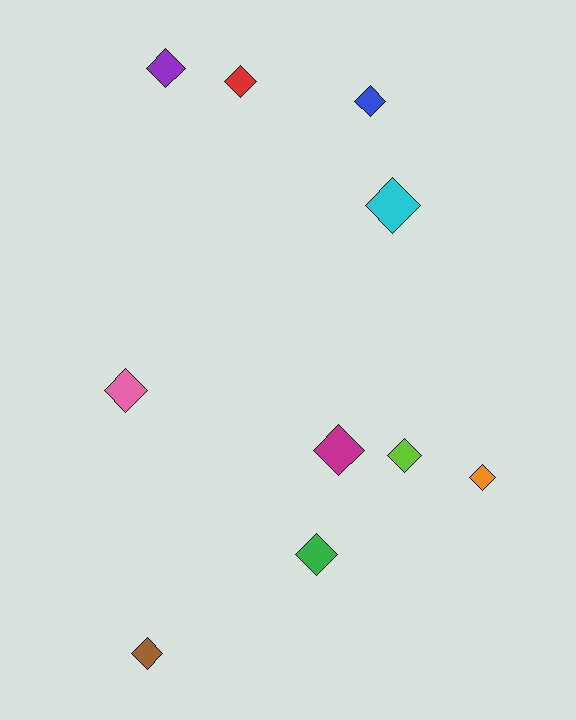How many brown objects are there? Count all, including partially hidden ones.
There is 1 brown object.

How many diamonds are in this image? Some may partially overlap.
There are 10 diamonds.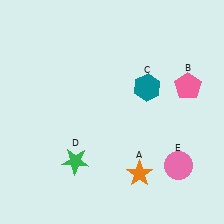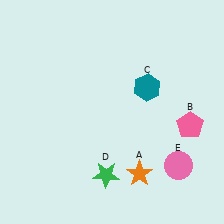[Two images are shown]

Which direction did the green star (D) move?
The green star (D) moved right.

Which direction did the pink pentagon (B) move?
The pink pentagon (B) moved down.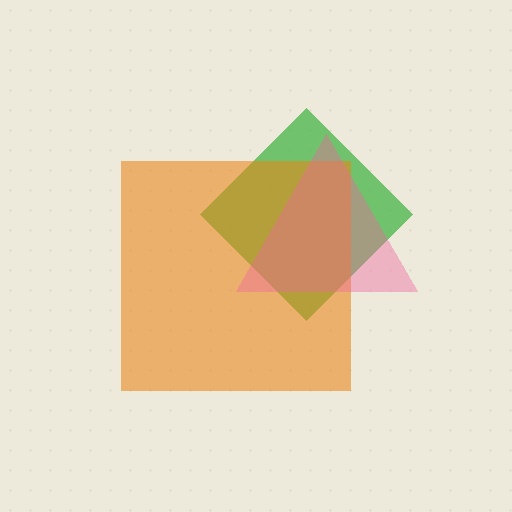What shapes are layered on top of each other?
The layered shapes are: a green diamond, an orange square, a pink triangle.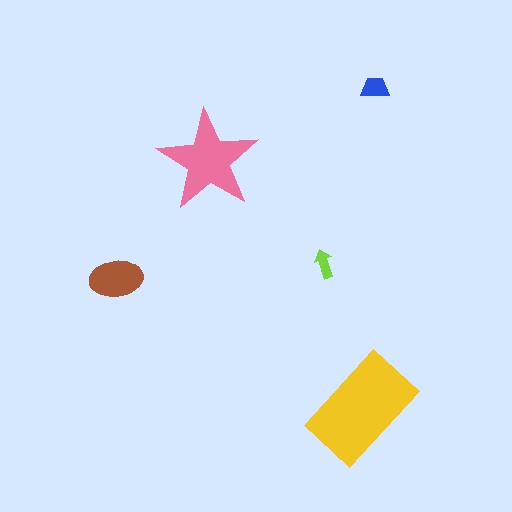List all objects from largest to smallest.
The yellow rectangle, the pink star, the brown ellipse, the blue trapezoid, the lime arrow.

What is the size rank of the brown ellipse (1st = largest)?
3rd.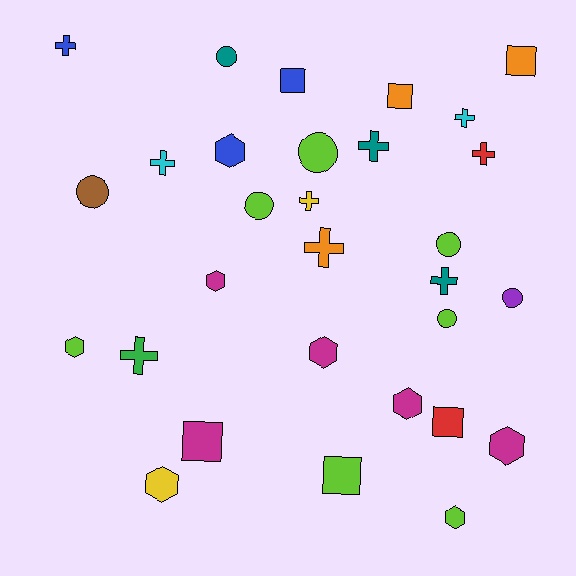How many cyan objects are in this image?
There are 2 cyan objects.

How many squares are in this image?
There are 6 squares.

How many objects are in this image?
There are 30 objects.